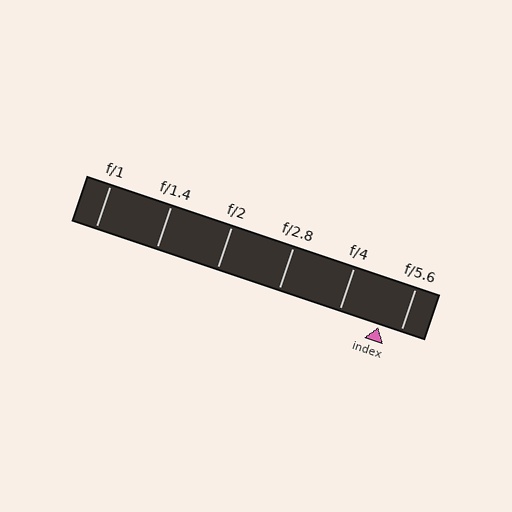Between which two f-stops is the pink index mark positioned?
The index mark is between f/4 and f/5.6.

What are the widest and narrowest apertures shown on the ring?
The widest aperture shown is f/1 and the narrowest is f/5.6.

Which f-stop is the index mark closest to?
The index mark is closest to f/5.6.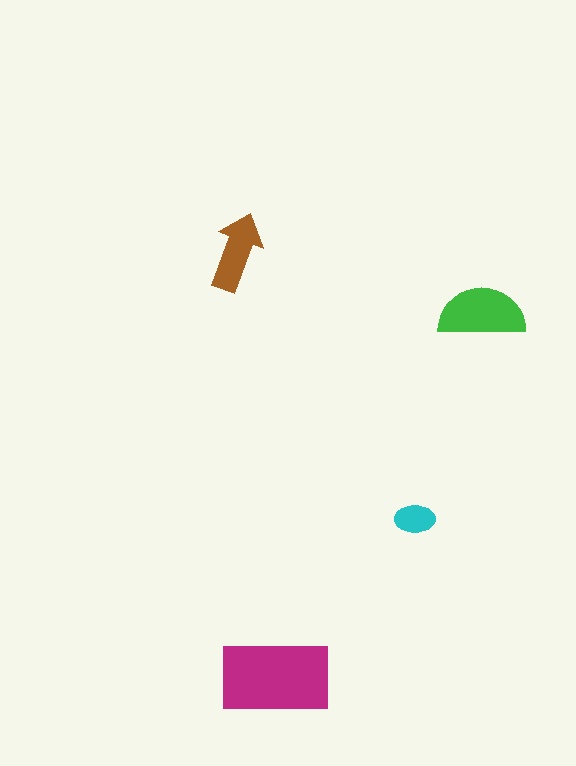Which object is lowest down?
The magenta rectangle is bottommost.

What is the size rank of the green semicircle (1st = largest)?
2nd.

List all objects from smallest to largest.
The cyan ellipse, the brown arrow, the green semicircle, the magenta rectangle.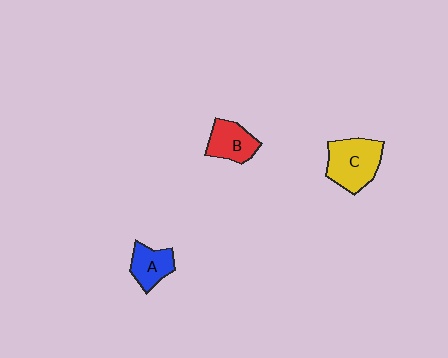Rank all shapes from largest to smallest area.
From largest to smallest: C (yellow), B (red), A (blue).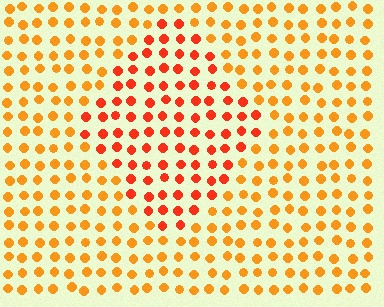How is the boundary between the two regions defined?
The boundary is defined purely by a slight shift in hue (about 28 degrees). Spacing, size, and orientation are identical on both sides.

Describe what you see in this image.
The image is filled with small orange elements in a uniform arrangement. A diamond-shaped region is visible where the elements are tinted to a slightly different hue, forming a subtle color boundary.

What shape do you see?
I see a diamond.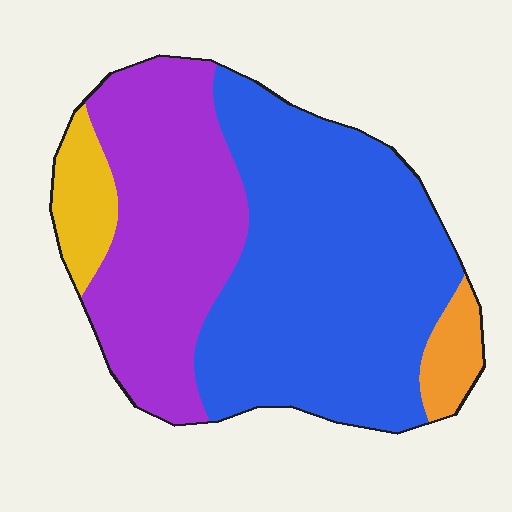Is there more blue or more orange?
Blue.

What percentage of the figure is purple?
Purple covers roughly 35% of the figure.